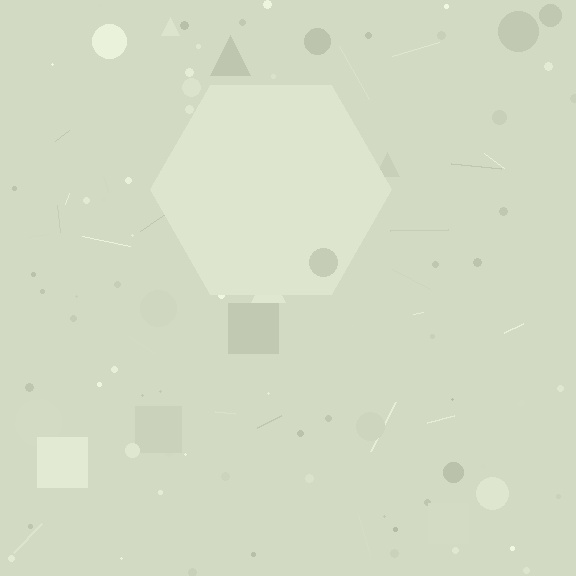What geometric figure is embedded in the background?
A hexagon is embedded in the background.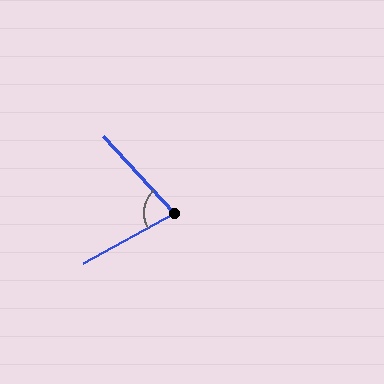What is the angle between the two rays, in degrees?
Approximately 76 degrees.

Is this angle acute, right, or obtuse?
It is acute.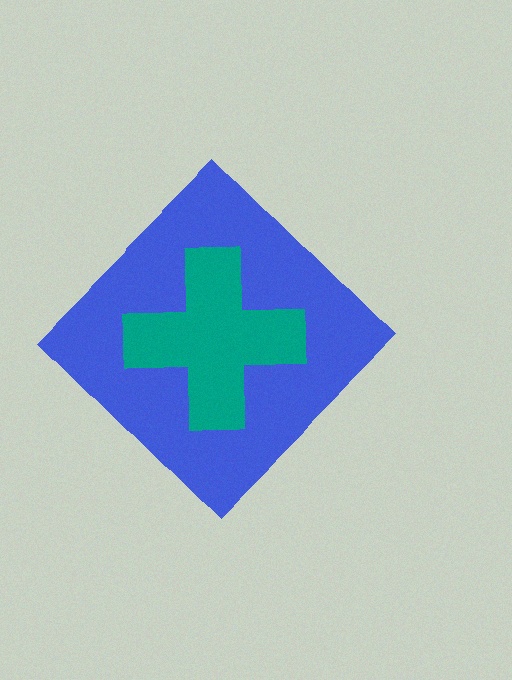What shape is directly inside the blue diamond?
The teal cross.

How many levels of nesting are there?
2.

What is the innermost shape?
The teal cross.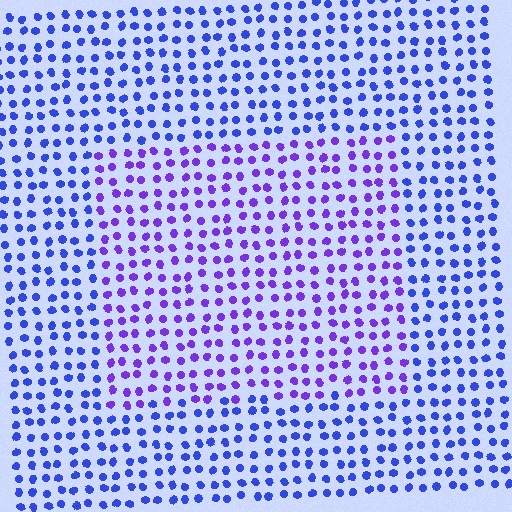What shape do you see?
I see a rectangle.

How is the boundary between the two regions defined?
The boundary is defined purely by a slight shift in hue (about 33 degrees). Spacing, size, and orientation are identical on both sides.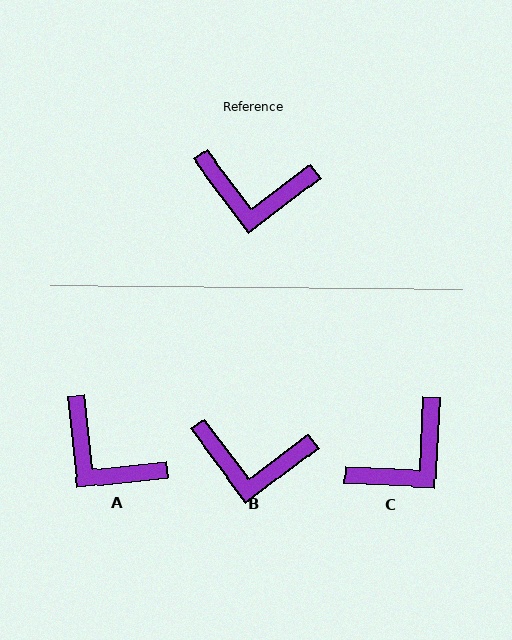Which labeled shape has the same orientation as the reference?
B.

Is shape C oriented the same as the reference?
No, it is off by about 50 degrees.